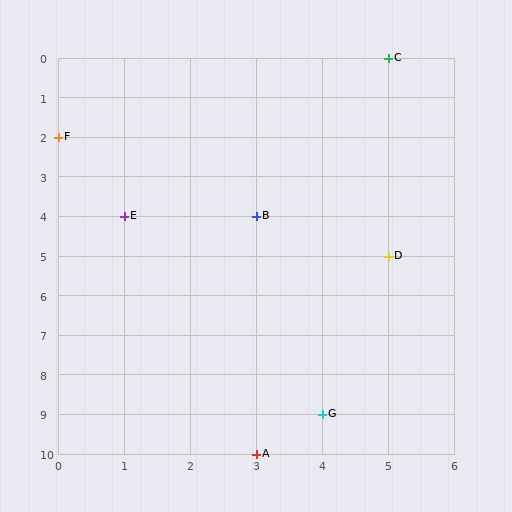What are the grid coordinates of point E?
Point E is at grid coordinates (1, 4).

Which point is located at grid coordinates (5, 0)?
Point C is at (5, 0).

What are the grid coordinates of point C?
Point C is at grid coordinates (5, 0).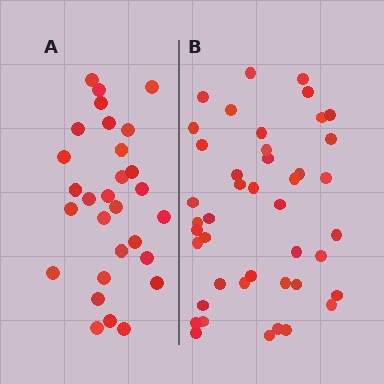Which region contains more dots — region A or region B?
Region B (the right region) has more dots.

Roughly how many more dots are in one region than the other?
Region B has approximately 15 more dots than region A.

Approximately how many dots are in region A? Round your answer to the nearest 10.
About 30 dots. (The exact count is 29, which rounds to 30.)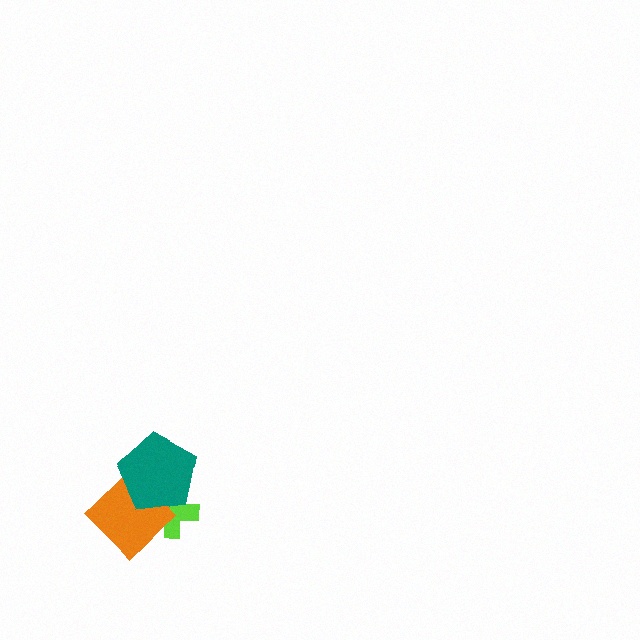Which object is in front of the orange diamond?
The teal pentagon is in front of the orange diamond.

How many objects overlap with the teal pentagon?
2 objects overlap with the teal pentagon.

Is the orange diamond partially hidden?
Yes, it is partially covered by another shape.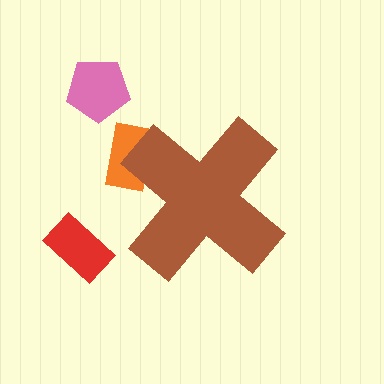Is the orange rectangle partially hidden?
Yes, the orange rectangle is partially hidden behind the brown cross.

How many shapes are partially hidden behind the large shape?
1 shape is partially hidden.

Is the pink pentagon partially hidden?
No, the pink pentagon is fully visible.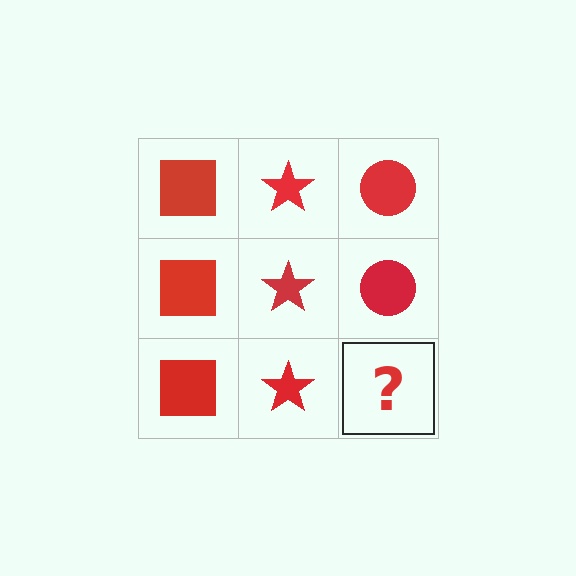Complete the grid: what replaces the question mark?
The question mark should be replaced with a red circle.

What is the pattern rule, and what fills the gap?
The rule is that each column has a consistent shape. The gap should be filled with a red circle.